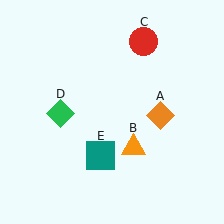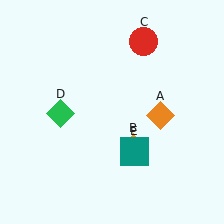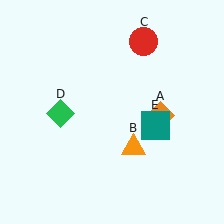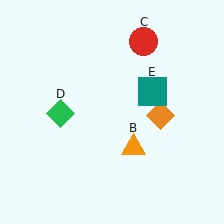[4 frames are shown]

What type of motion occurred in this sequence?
The teal square (object E) rotated counterclockwise around the center of the scene.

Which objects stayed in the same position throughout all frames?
Orange diamond (object A) and orange triangle (object B) and red circle (object C) and green diamond (object D) remained stationary.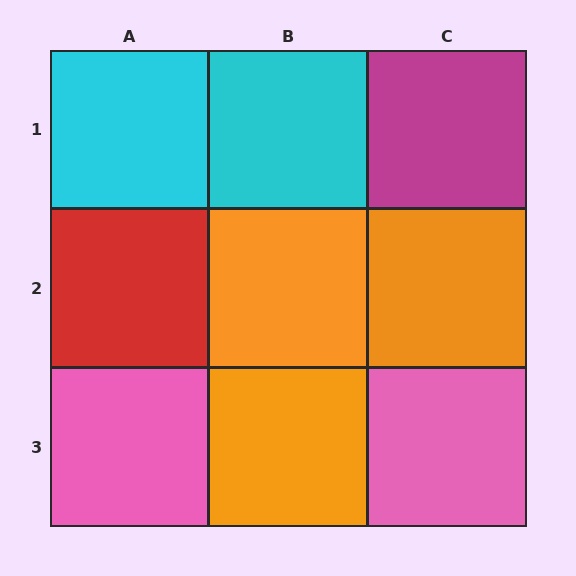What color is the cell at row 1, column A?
Cyan.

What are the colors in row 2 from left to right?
Red, orange, orange.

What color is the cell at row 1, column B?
Cyan.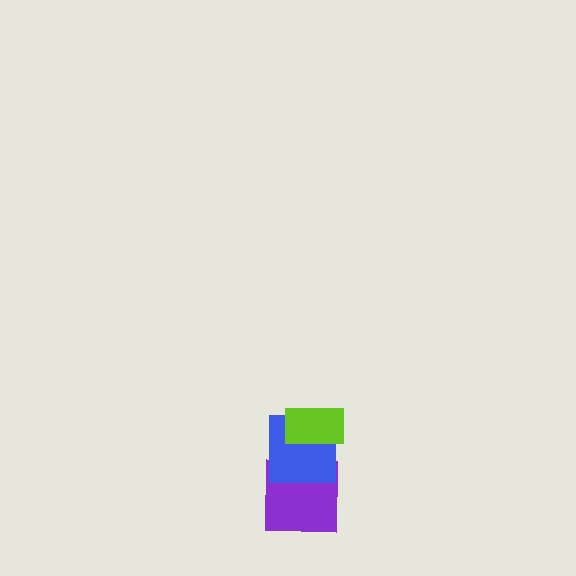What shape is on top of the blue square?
The lime rectangle is on top of the blue square.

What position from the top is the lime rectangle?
The lime rectangle is 1st from the top.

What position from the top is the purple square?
The purple square is 3rd from the top.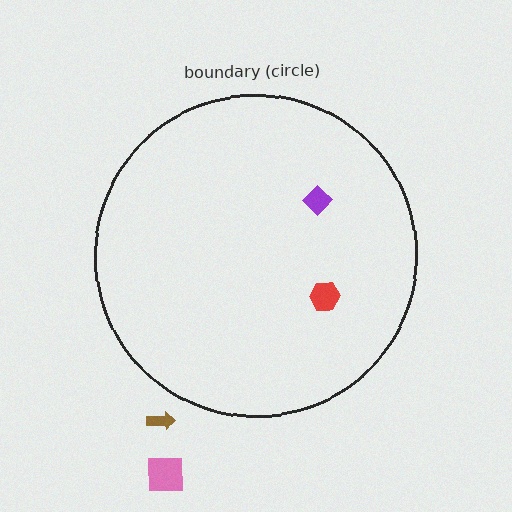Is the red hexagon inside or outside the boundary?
Inside.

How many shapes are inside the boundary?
2 inside, 2 outside.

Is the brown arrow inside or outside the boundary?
Outside.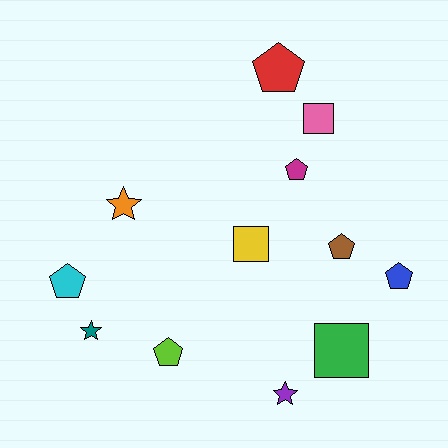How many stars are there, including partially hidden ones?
There are 3 stars.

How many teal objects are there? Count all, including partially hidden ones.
There is 1 teal object.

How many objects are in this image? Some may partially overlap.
There are 12 objects.